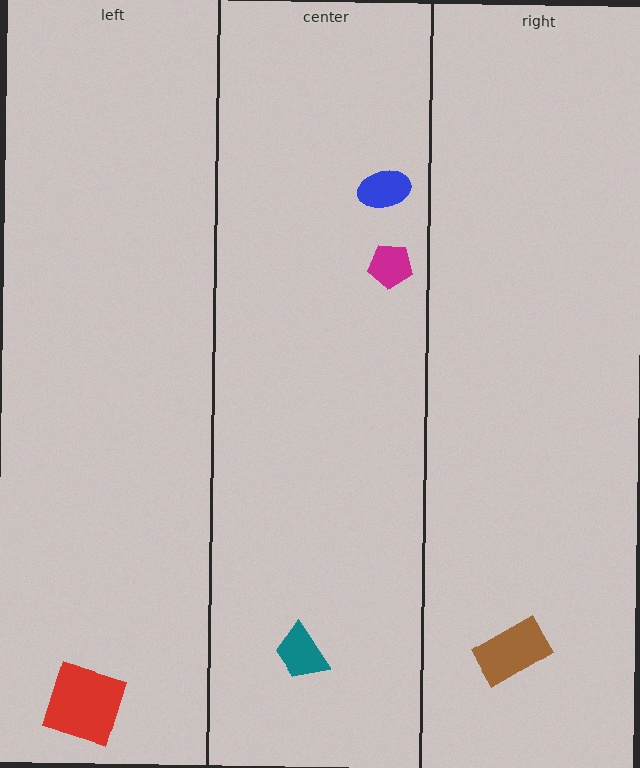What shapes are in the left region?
The red square.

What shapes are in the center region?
The teal trapezoid, the magenta pentagon, the blue ellipse.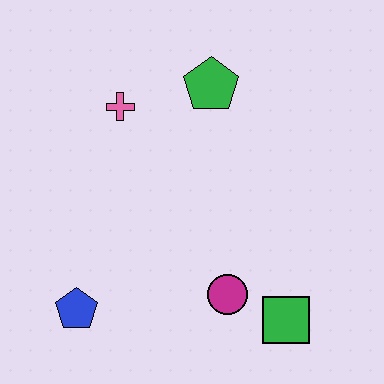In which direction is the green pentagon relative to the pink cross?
The green pentagon is to the right of the pink cross.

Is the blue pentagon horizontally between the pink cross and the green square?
No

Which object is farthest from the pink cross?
The green square is farthest from the pink cross.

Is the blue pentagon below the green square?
No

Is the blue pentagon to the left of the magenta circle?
Yes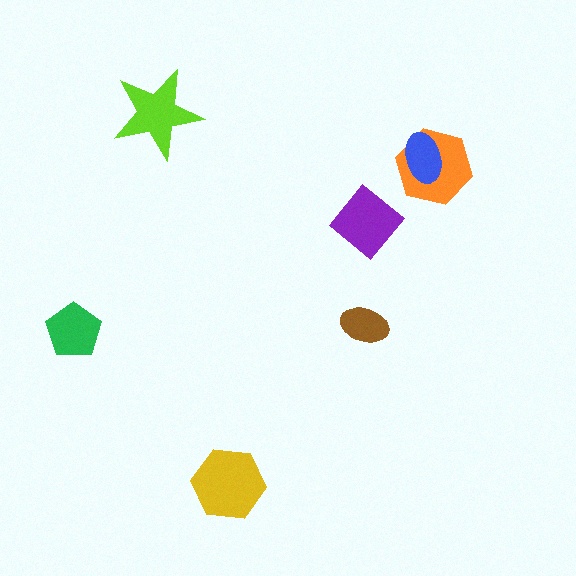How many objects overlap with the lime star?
0 objects overlap with the lime star.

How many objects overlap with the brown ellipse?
0 objects overlap with the brown ellipse.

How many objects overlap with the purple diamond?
0 objects overlap with the purple diamond.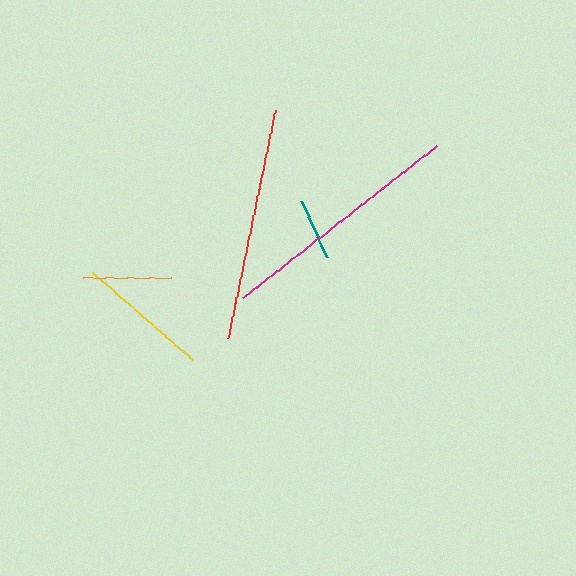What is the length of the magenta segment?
The magenta segment is approximately 246 pixels long.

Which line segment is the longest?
The magenta line is the longest at approximately 246 pixels.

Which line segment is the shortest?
The teal line is the shortest at approximately 61 pixels.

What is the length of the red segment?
The red segment is approximately 232 pixels long.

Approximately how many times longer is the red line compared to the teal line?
The red line is approximately 3.8 times the length of the teal line.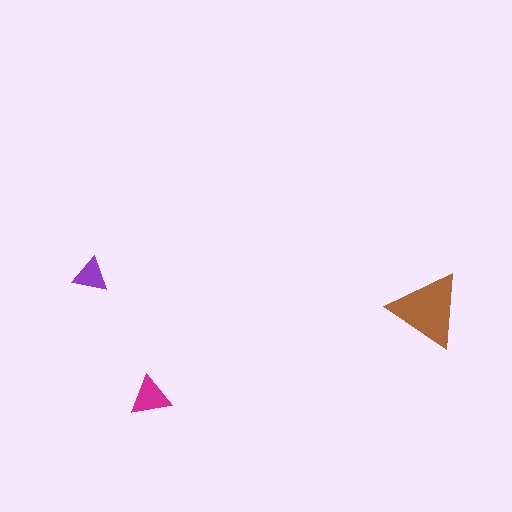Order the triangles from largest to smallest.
the brown one, the magenta one, the purple one.